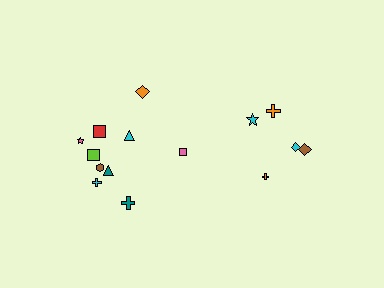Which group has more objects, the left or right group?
The left group.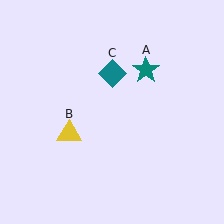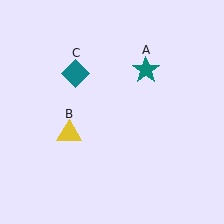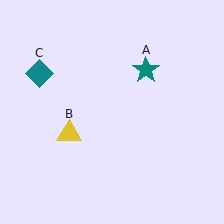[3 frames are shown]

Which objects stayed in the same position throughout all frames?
Teal star (object A) and yellow triangle (object B) remained stationary.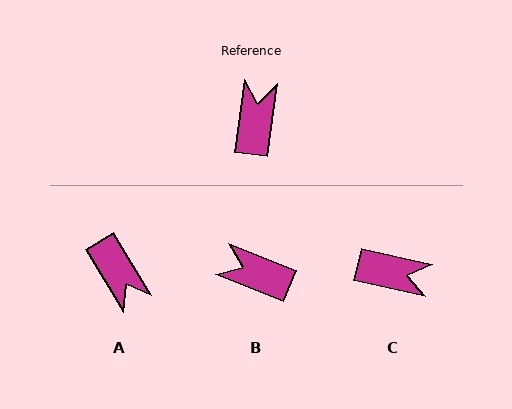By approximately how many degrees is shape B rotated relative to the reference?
Approximately 76 degrees counter-clockwise.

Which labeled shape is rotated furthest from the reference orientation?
A, about 141 degrees away.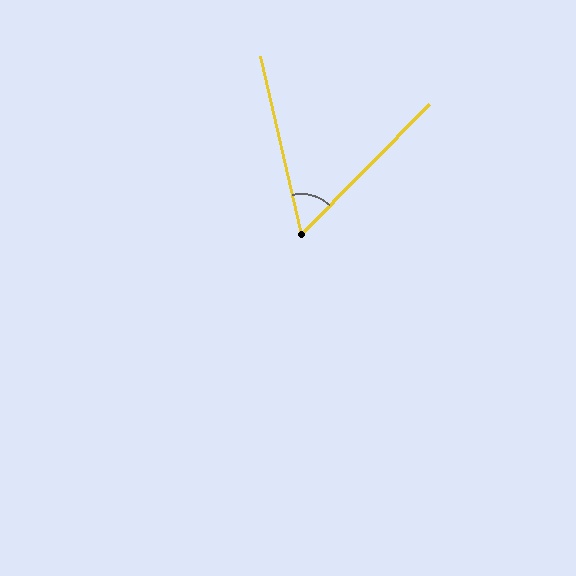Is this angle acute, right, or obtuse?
It is acute.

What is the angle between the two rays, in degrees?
Approximately 57 degrees.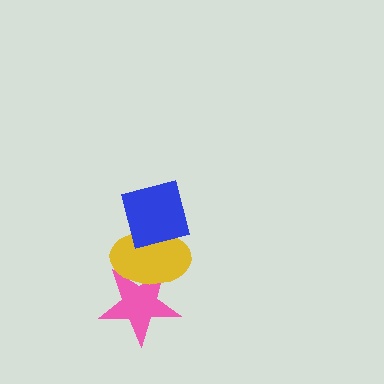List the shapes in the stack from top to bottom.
From top to bottom: the blue diamond, the yellow ellipse, the pink star.